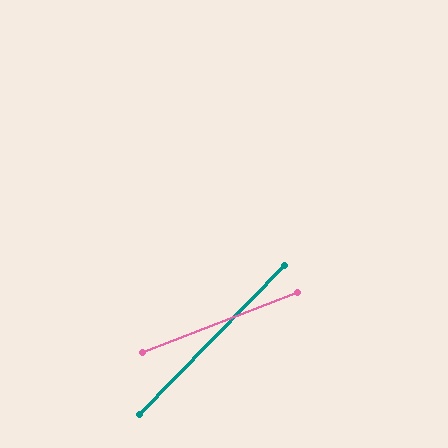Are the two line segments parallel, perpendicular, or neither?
Neither parallel nor perpendicular — they differ by about 25°.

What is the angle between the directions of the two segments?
Approximately 25 degrees.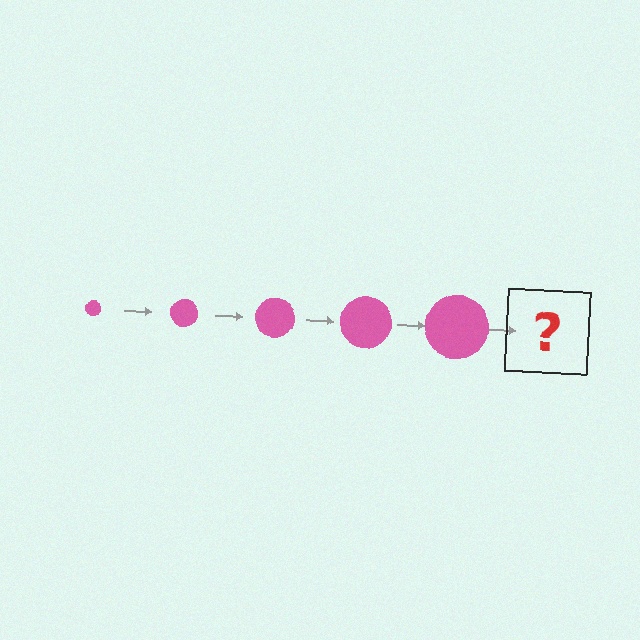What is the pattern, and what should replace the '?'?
The pattern is that the circle gets progressively larger each step. The '?' should be a pink circle, larger than the previous one.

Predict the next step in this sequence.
The next step is a pink circle, larger than the previous one.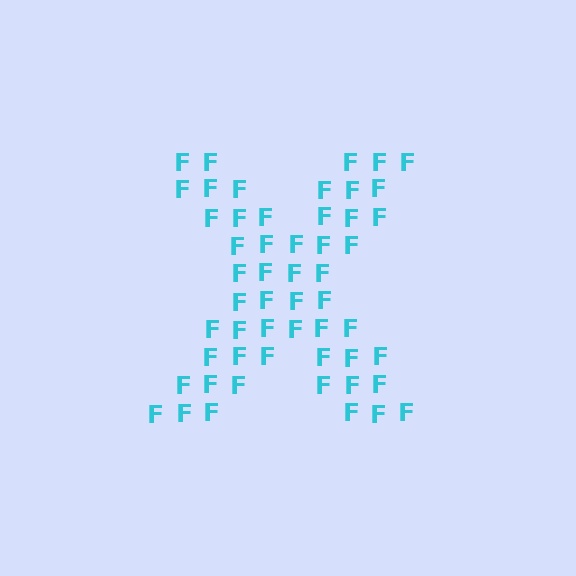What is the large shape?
The large shape is the letter X.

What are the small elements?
The small elements are letter F's.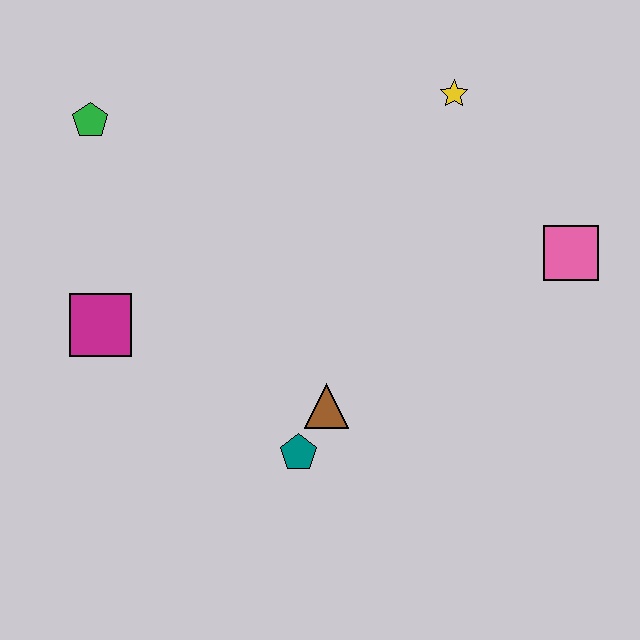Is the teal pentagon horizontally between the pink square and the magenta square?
Yes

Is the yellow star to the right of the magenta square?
Yes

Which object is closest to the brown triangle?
The teal pentagon is closest to the brown triangle.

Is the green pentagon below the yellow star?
Yes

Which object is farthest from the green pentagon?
The pink square is farthest from the green pentagon.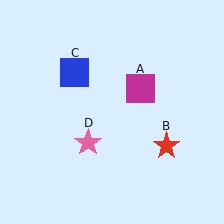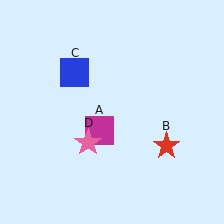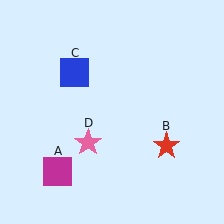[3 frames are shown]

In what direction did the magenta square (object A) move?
The magenta square (object A) moved down and to the left.